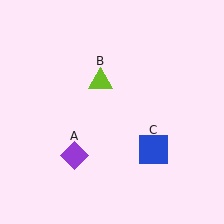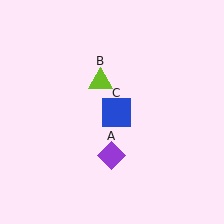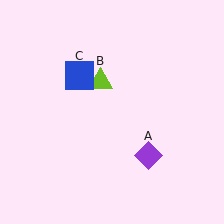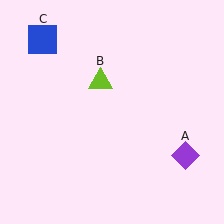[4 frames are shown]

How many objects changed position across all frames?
2 objects changed position: purple diamond (object A), blue square (object C).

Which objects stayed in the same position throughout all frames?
Lime triangle (object B) remained stationary.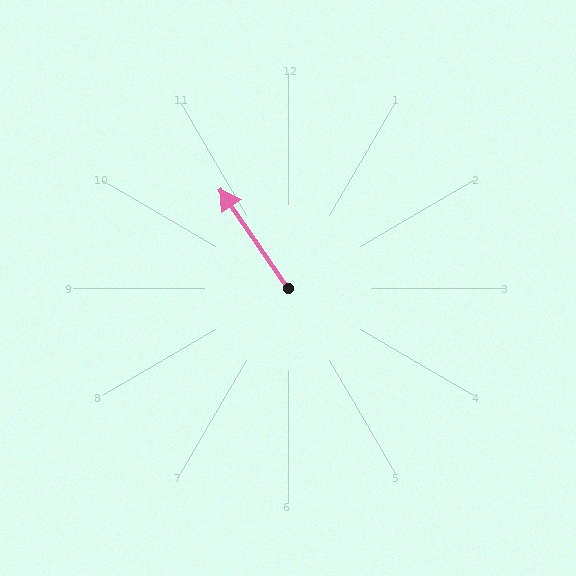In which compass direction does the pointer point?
Northwest.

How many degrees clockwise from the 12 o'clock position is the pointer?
Approximately 326 degrees.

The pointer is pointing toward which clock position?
Roughly 11 o'clock.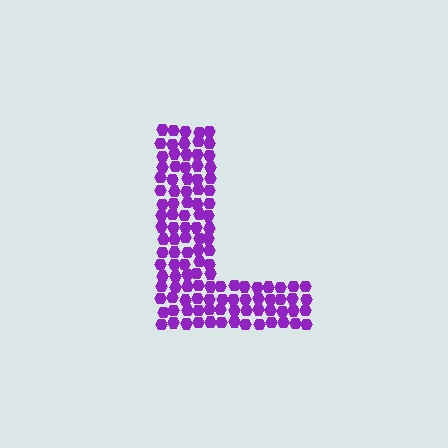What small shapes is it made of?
It is made of small hexagons.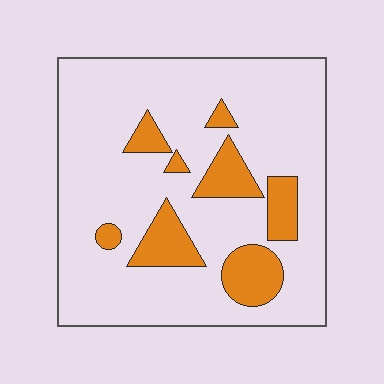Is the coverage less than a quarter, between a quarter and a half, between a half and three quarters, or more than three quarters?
Less than a quarter.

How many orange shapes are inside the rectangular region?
8.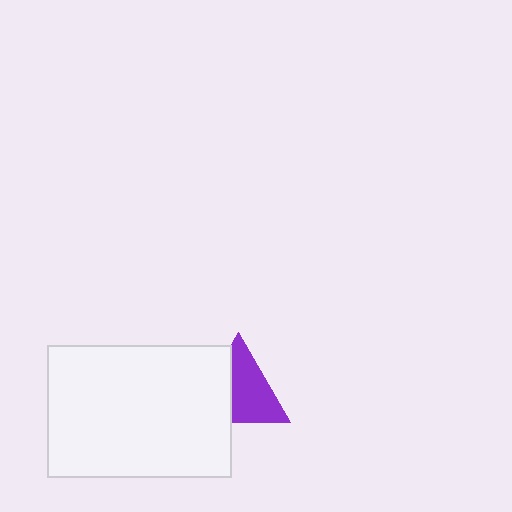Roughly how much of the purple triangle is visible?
About half of it is visible (roughly 62%).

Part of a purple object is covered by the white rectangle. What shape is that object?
It is a triangle.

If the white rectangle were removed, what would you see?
You would see the complete purple triangle.